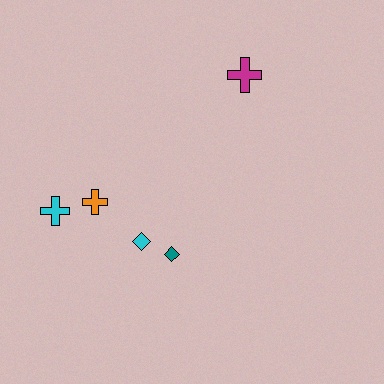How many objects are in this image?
There are 5 objects.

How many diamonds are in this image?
There are 2 diamonds.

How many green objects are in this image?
There are no green objects.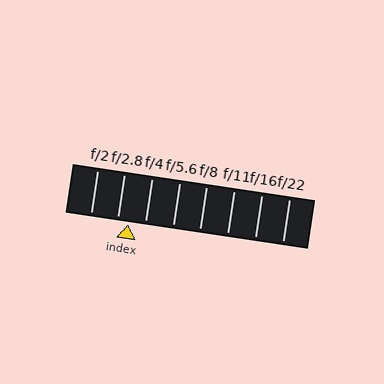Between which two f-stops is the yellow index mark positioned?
The index mark is between f/2.8 and f/4.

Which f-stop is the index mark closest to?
The index mark is closest to f/2.8.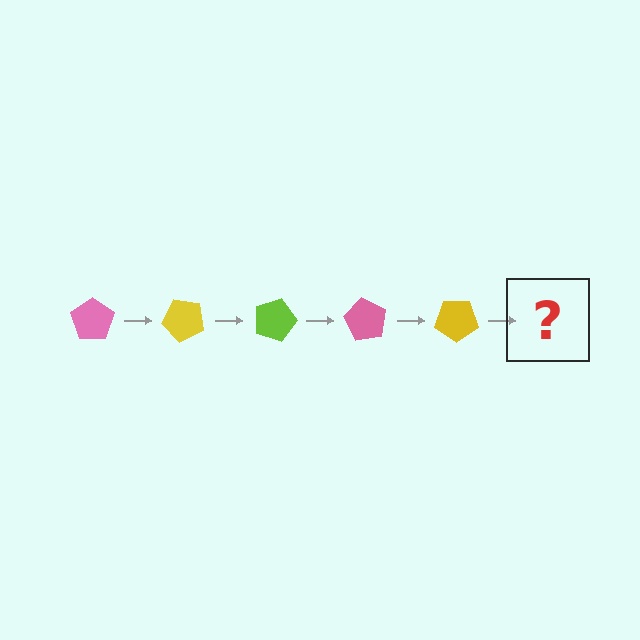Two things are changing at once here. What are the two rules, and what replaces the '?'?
The two rules are that it rotates 45 degrees each step and the color cycles through pink, yellow, and lime. The '?' should be a lime pentagon, rotated 225 degrees from the start.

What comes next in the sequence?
The next element should be a lime pentagon, rotated 225 degrees from the start.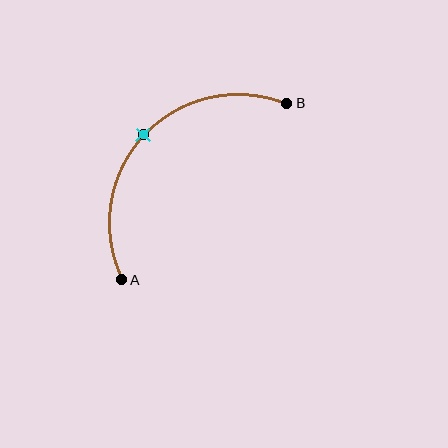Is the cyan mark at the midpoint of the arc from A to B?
Yes. The cyan mark lies on the arc at equal arc-length from both A and B — it is the arc midpoint.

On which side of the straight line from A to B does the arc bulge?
The arc bulges above and to the left of the straight line connecting A and B.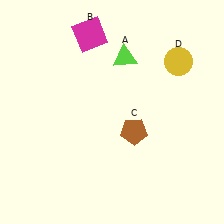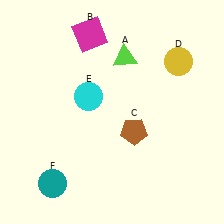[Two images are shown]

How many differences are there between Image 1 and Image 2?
There are 2 differences between the two images.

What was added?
A cyan circle (E), a teal circle (F) were added in Image 2.